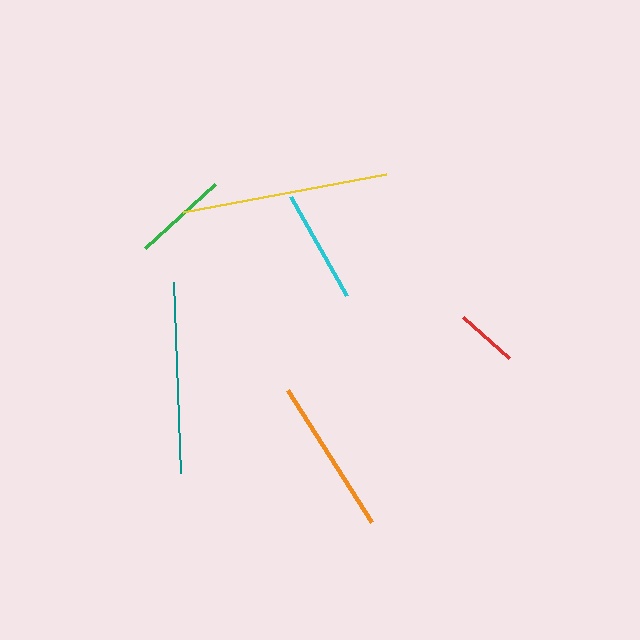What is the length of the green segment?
The green segment is approximately 95 pixels long.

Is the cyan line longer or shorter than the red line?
The cyan line is longer than the red line.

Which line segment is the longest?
The yellow line is the longest at approximately 207 pixels.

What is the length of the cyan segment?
The cyan segment is approximately 114 pixels long.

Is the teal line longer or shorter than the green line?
The teal line is longer than the green line.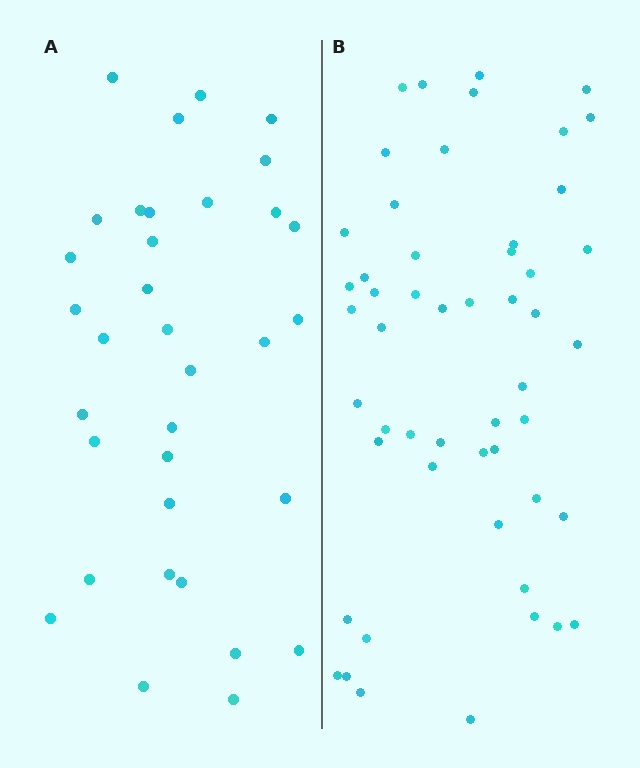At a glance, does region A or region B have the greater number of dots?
Region B (the right region) has more dots.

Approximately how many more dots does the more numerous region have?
Region B has approximately 20 more dots than region A.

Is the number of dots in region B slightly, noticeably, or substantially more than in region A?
Region B has substantially more. The ratio is roughly 1.5 to 1.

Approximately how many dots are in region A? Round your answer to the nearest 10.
About 30 dots. (The exact count is 34, which rounds to 30.)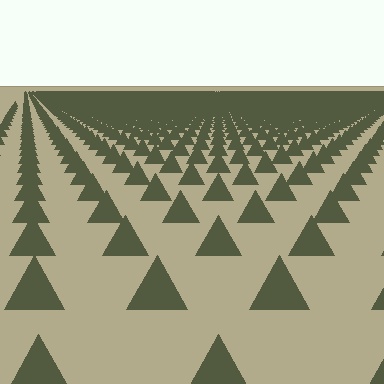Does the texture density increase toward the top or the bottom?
Density increases toward the top.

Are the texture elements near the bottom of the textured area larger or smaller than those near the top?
Larger. Near the bottom, elements are closer to the viewer and appear at a bigger on-screen size.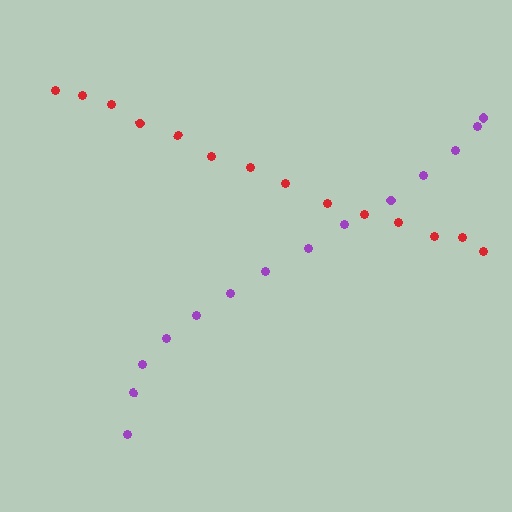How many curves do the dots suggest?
There are 2 distinct paths.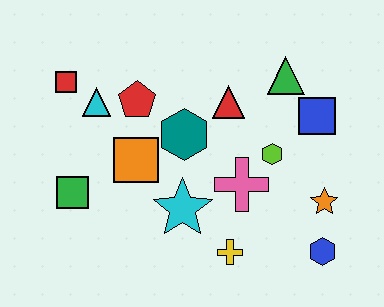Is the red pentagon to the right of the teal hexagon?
No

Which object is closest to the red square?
The cyan triangle is closest to the red square.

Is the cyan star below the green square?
Yes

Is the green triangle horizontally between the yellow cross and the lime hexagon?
No